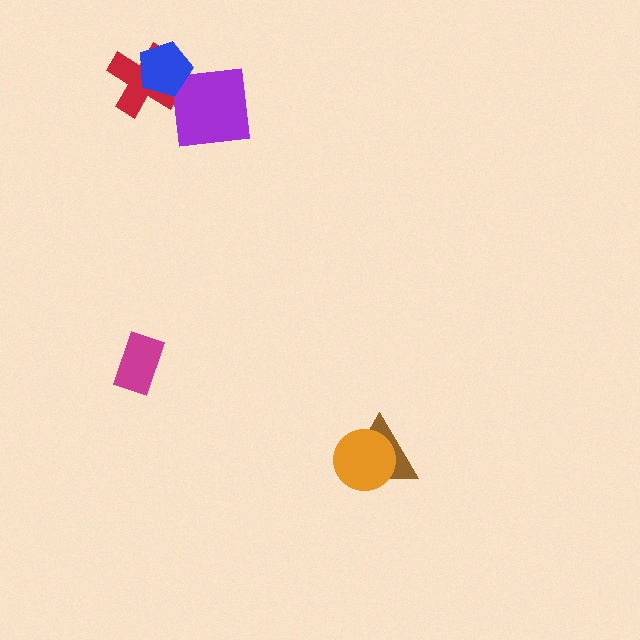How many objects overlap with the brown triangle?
1 object overlaps with the brown triangle.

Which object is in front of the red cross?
The blue pentagon is in front of the red cross.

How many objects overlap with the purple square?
0 objects overlap with the purple square.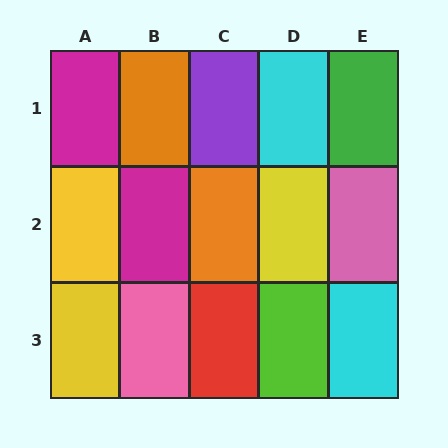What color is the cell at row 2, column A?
Yellow.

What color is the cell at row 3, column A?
Yellow.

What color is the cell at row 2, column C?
Orange.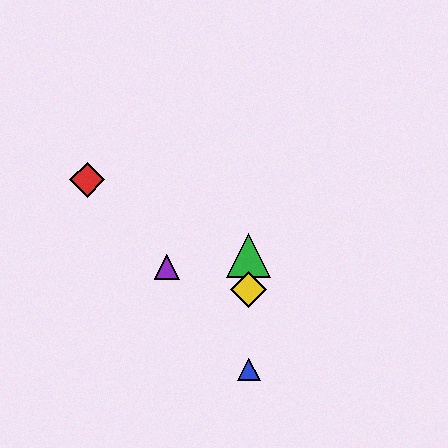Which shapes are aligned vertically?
The blue triangle, the green triangle, the yellow diamond are aligned vertically.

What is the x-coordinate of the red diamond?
The red diamond is at x≈87.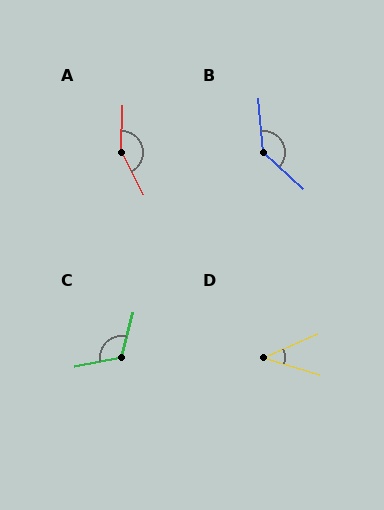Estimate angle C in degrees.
Approximately 115 degrees.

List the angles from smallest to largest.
D (40°), C (115°), B (137°), A (151°).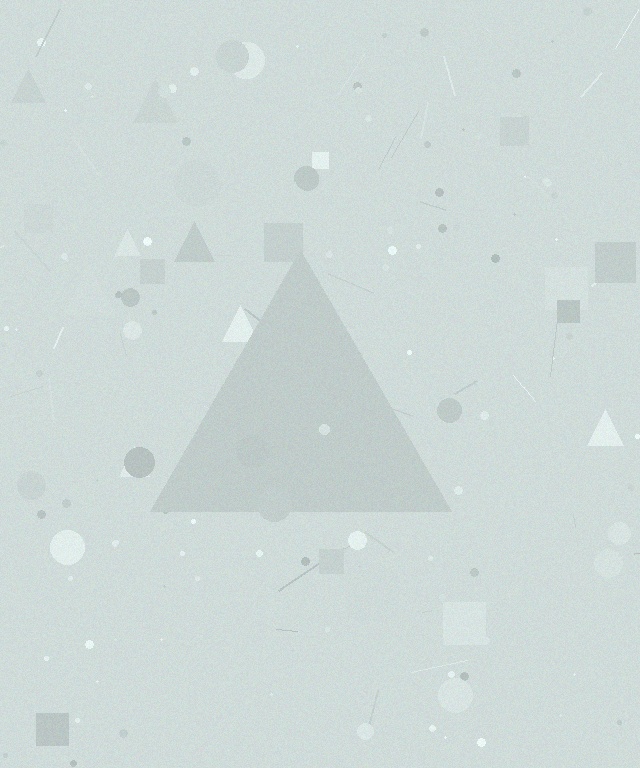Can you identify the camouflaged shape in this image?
The camouflaged shape is a triangle.